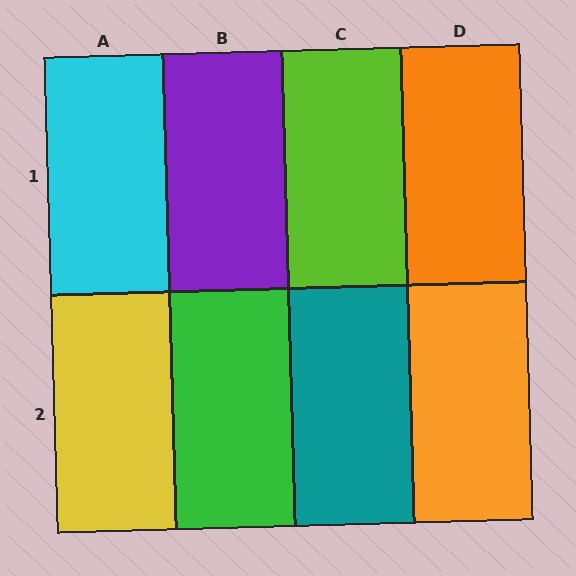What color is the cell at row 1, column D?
Orange.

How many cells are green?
1 cell is green.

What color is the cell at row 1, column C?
Lime.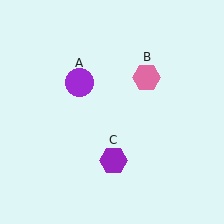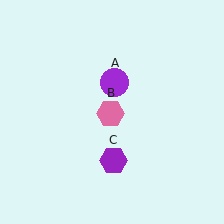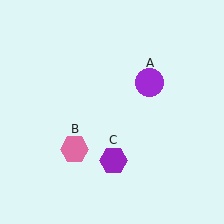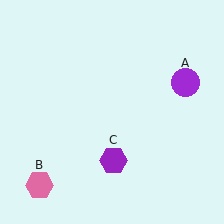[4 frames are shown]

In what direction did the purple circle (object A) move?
The purple circle (object A) moved right.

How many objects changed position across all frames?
2 objects changed position: purple circle (object A), pink hexagon (object B).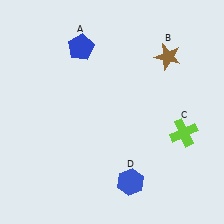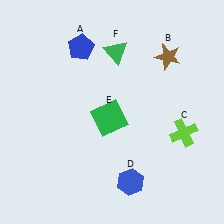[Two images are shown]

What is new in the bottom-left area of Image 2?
A green square (E) was added in the bottom-left area of Image 2.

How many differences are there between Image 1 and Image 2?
There are 2 differences between the two images.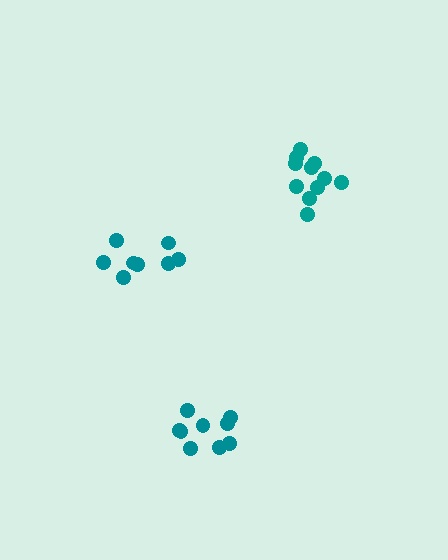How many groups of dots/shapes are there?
There are 3 groups.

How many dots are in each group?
Group 1: 11 dots, Group 2: 9 dots, Group 3: 8 dots (28 total).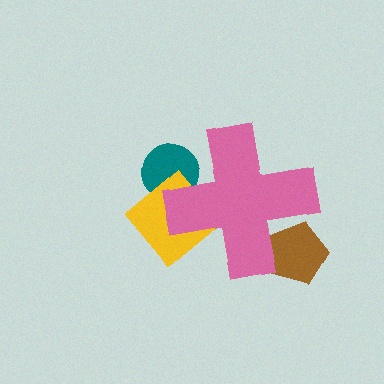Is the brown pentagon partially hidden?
Yes, the brown pentagon is partially hidden behind the pink cross.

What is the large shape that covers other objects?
A pink cross.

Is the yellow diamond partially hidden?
Yes, the yellow diamond is partially hidden behind the pink cross.